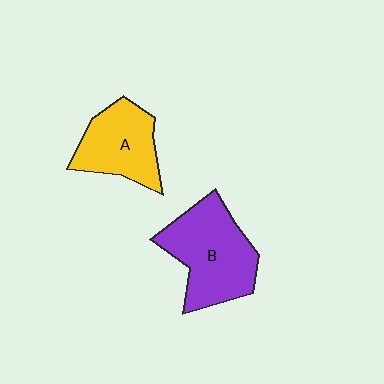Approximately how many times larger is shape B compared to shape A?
Approximately 1.4 times.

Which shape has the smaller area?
Shape A (yellow).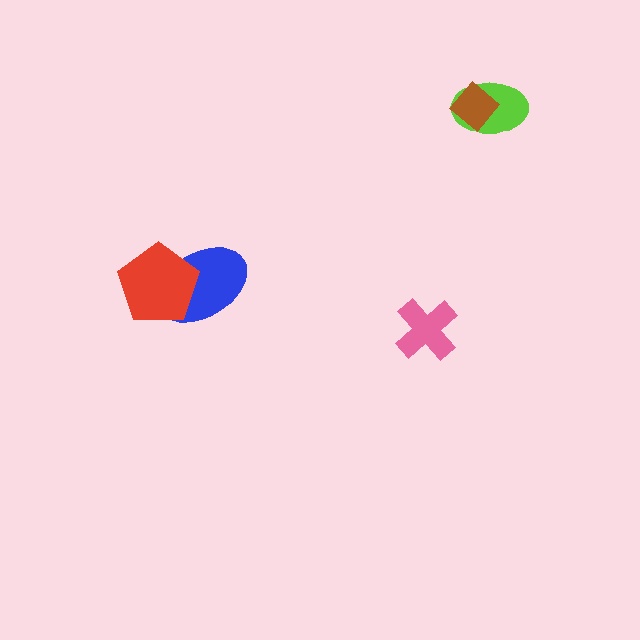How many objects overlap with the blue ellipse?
1 object overlaps with the blue ellipse.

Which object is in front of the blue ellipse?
The red pentagon is in front of the blue ellipse.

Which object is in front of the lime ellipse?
The brown diamond is in front of the lime ellipse.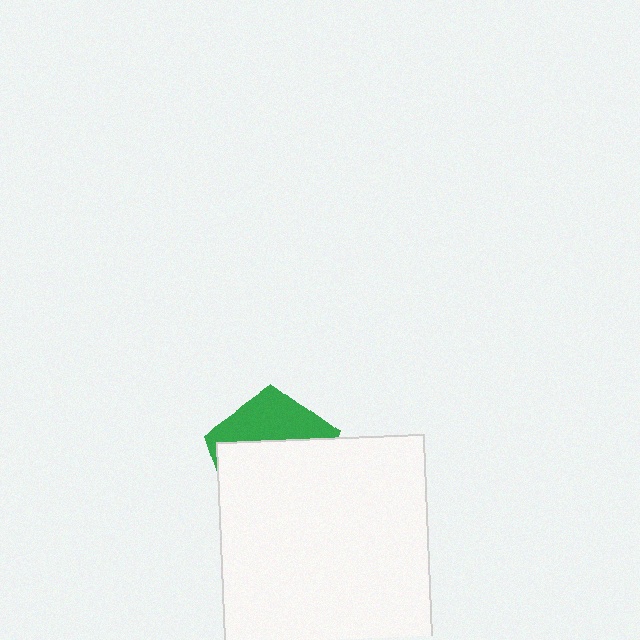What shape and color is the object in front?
The object in front is a white rectangle.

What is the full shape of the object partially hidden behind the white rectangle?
The partially hidden object is a green pentagon.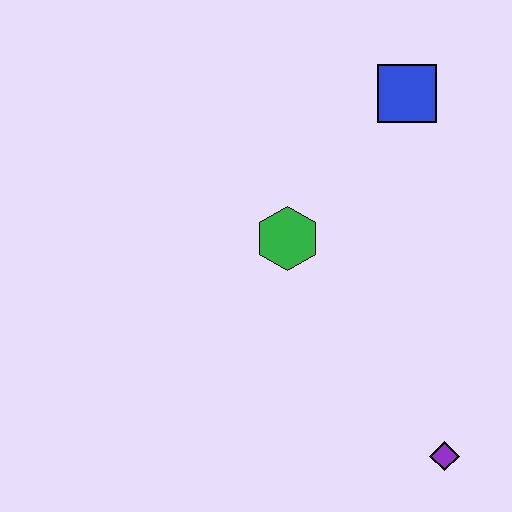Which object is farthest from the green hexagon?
The purple diamond is farthest from the green hexagon.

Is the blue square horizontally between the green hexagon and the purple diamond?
Yes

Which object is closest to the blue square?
The green hexagon is closest to the blue square.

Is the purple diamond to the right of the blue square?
Yes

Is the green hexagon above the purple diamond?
Yes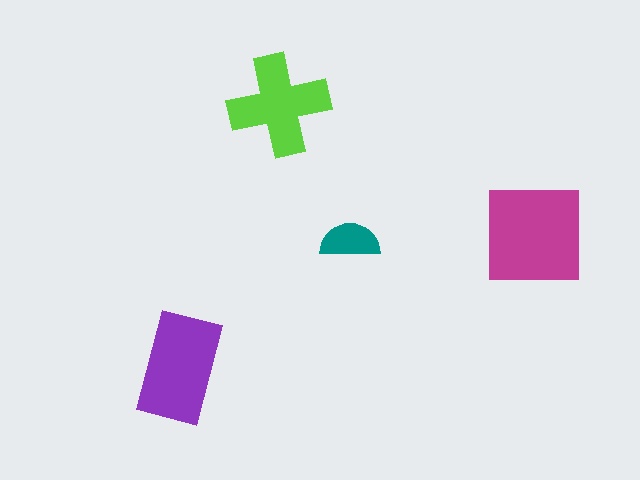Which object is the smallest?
The teal semicircle.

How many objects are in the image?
There are 4 objects in the image.